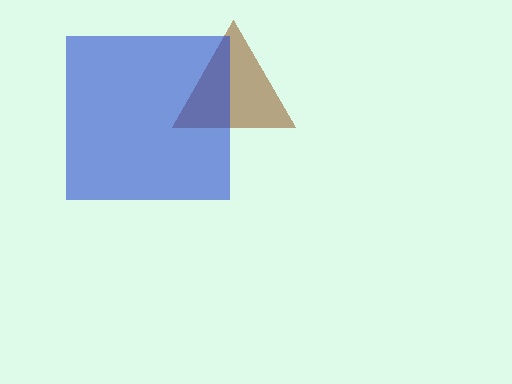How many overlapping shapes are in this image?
There are 2 overlapping shapes in the image.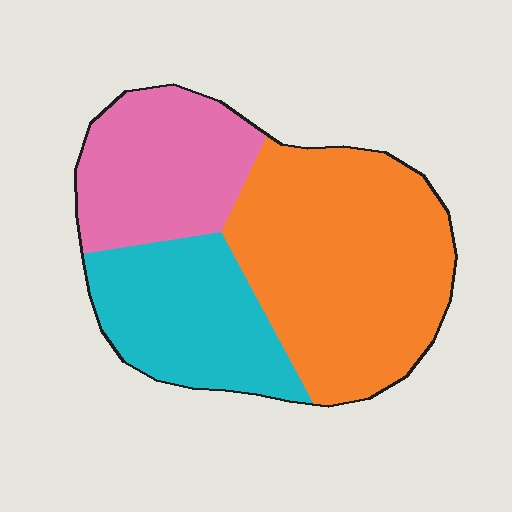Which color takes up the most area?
Orange, at roughly 50%.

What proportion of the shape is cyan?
Cyan takes up about one quarter (1/4) of the shape.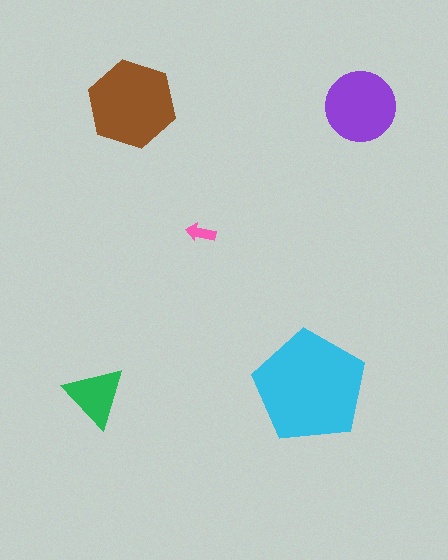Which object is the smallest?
The pink arrow.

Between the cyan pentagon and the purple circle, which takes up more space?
The cyan pentagon.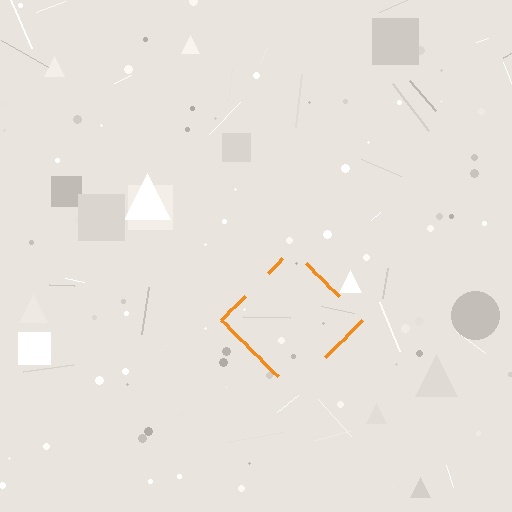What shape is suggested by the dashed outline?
The dashed outline suggests a diamond.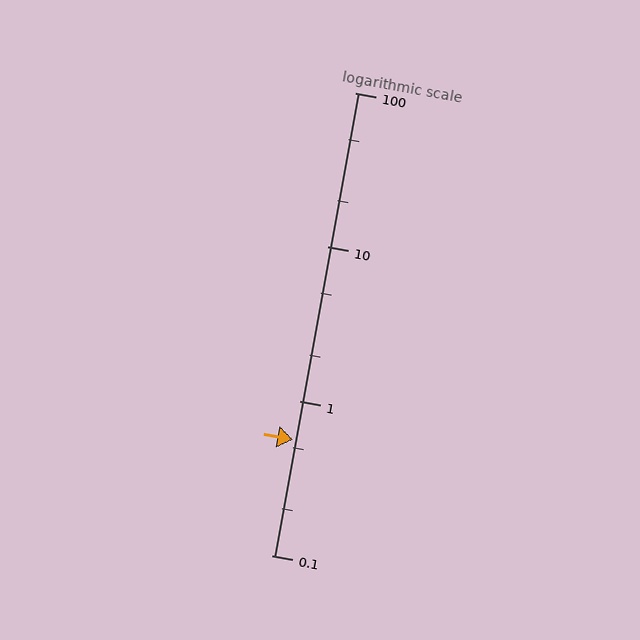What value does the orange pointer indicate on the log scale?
The pointer indicates approximately 0.56.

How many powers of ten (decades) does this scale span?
The scale spans 3 decades, from 0.1 to 100.